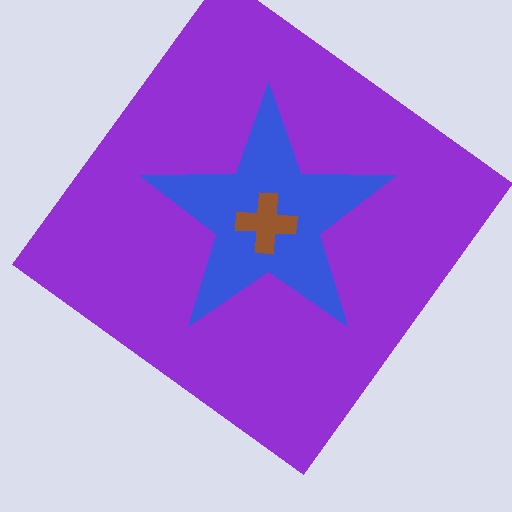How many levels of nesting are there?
3.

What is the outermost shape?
The purple diamond.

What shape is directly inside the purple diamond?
The blue star.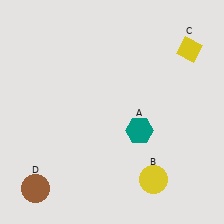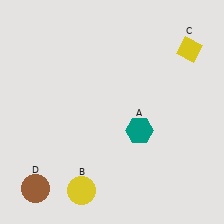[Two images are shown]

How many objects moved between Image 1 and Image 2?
1 object moved between the two images.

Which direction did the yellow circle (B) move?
The yellow circle (B) moved left.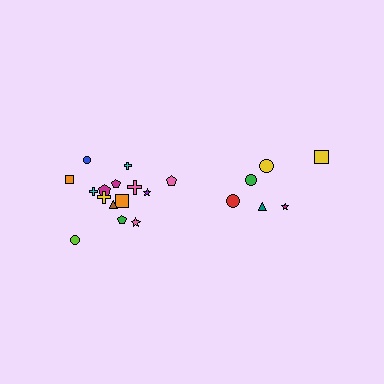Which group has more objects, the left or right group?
The left group.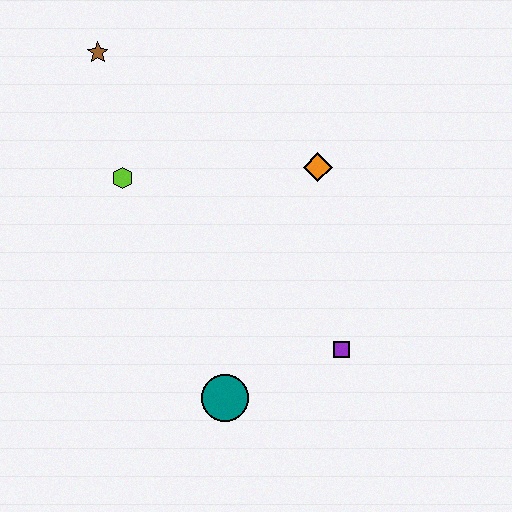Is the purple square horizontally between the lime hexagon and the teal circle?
No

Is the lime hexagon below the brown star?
Yes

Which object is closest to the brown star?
The lime hexagon is closest to the brown star.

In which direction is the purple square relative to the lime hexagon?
The purple square is to the right of the lime hexagon.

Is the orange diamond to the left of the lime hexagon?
No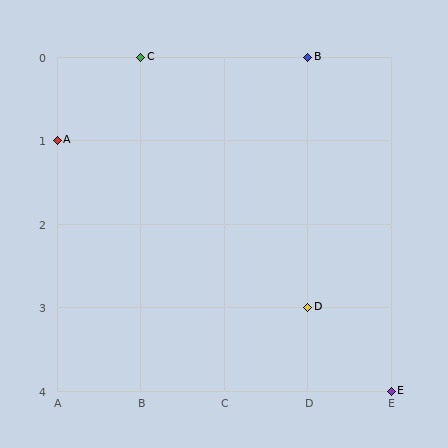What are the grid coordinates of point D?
Point D is at grid coordinates (D, 3).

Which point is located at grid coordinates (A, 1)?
Point A is at (A, 1).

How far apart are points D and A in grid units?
Points D and A are 3 columns and 2 rows apart (about 3.6 grid units diagonally).